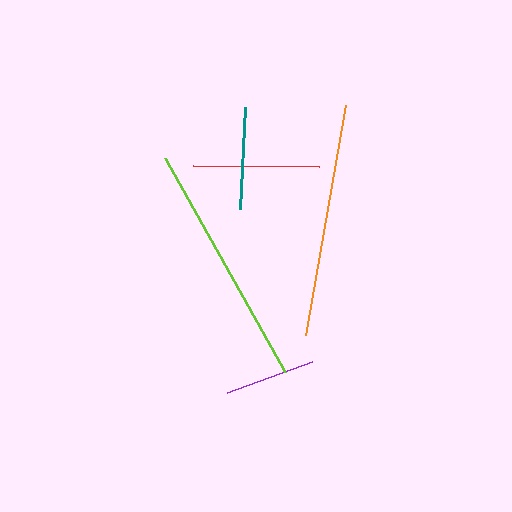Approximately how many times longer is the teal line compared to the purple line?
The teal line is approximately 1.1 times the length of the purple line.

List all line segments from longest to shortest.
From longest to shortest: lime, orange, red, teal, purple.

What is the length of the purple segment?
The purple segment is approximately 90 pixels long.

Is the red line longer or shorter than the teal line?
The red line is longer than the teal line.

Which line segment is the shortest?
The purple line is the shortest at approximately 90 pixels.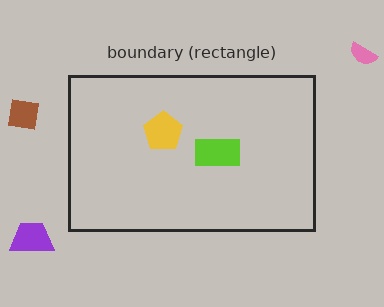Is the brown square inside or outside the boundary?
Outside.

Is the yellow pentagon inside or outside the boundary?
Inside.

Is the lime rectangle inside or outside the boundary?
Inside.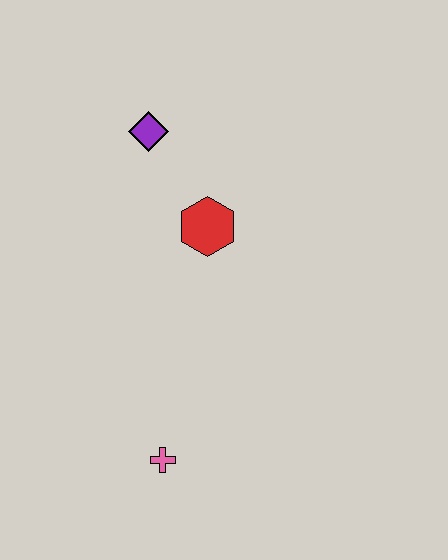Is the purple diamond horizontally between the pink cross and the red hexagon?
No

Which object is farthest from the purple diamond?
The pink cross is farthest from the purple diamond.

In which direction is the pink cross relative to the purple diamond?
The pink cross is below the purple diamond.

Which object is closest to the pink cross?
The red hexagon is closest to the pink cross.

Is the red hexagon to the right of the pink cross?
Yes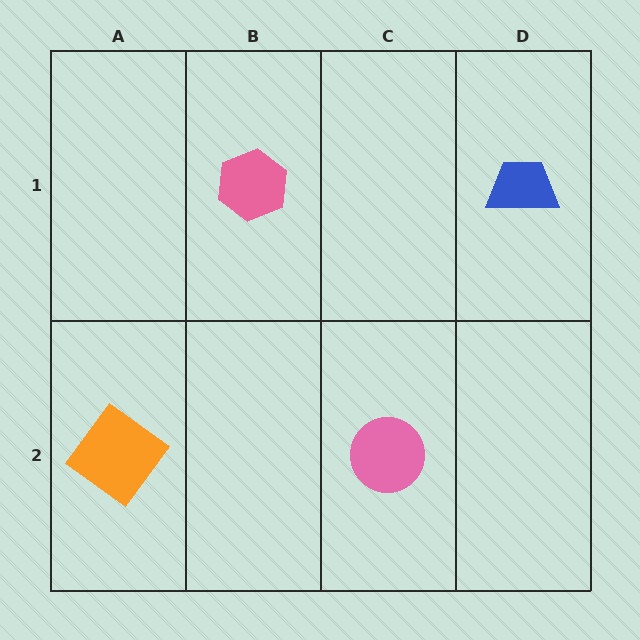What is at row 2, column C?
A pink circle.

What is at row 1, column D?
A blue trapezoid.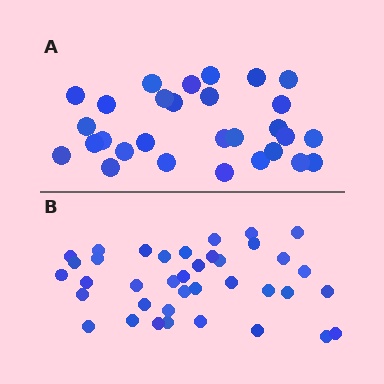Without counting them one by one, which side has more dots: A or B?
Region B (the bottom region) has more dots.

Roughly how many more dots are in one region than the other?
Region B has roughly 8 or so more dots than region A.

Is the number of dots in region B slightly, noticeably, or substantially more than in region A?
Region B has noticeably more, but not dramatically so. The ratio is roughly 1.3 to 1.